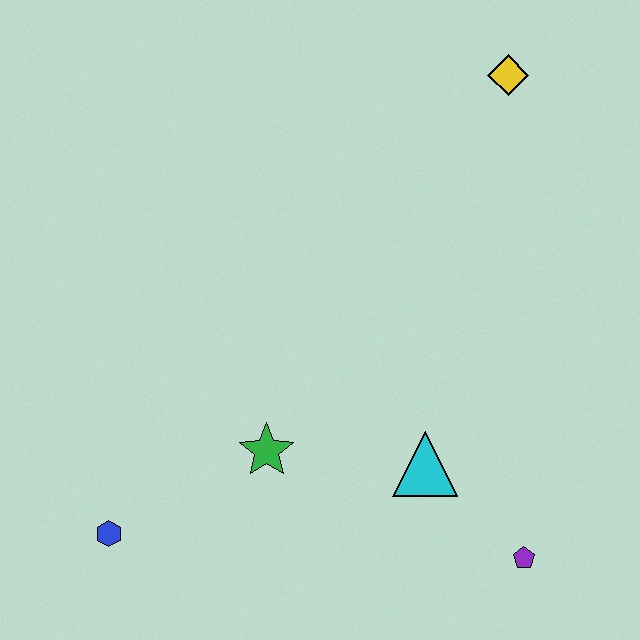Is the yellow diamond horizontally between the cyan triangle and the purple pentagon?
Yes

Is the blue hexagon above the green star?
No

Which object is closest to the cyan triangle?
The purple pentagon is closest to the cyan triangle.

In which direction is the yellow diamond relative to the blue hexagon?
The yellow diamond is above the blue hexagon.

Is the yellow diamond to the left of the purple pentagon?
Yes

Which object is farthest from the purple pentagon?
The yellow diamond is farthest from the purple pentagon.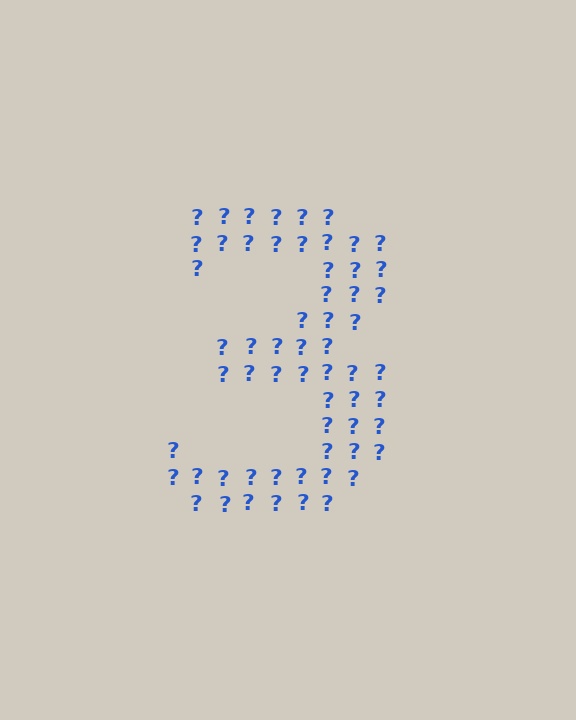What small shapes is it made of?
It is made of small question marks.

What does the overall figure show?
The overall figure shows the digit 3.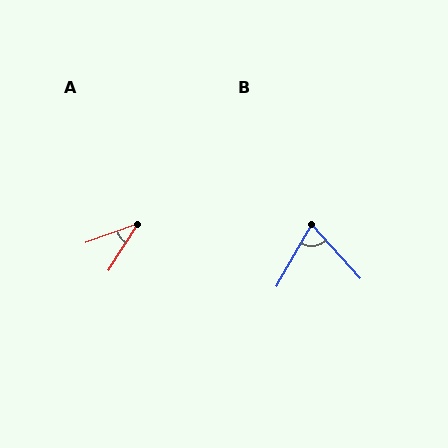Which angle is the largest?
B, at approximately 72 degrees.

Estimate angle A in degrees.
Approximately 38 degrees.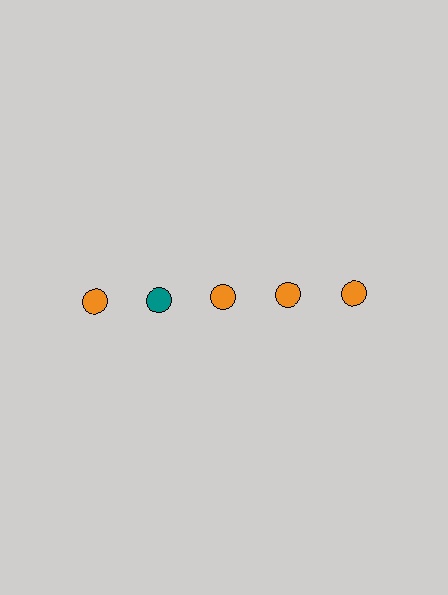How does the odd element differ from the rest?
It has a different color: teal instead of orange.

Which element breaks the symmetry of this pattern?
The teal circle in the top row, second from left column breaks the symmetry. All other shapes are orange circles.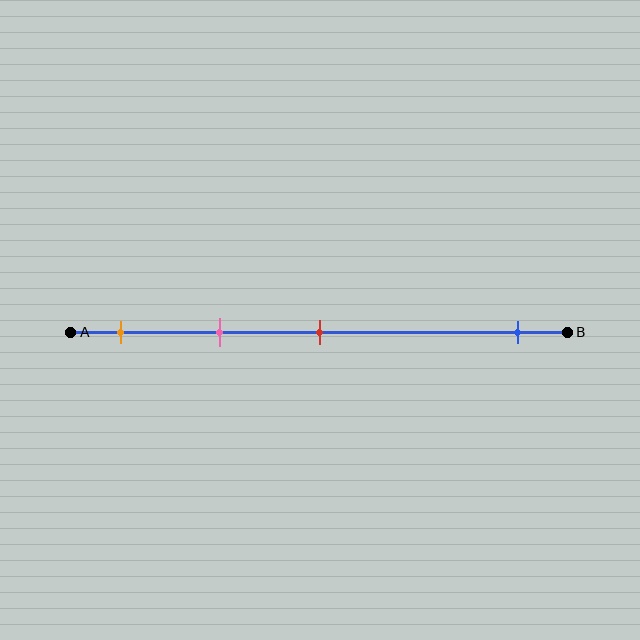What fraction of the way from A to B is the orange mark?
The orange mark is approximately 10% (0.1) of the way from A to B.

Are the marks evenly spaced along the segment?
No, the marks are not evenly spaced.